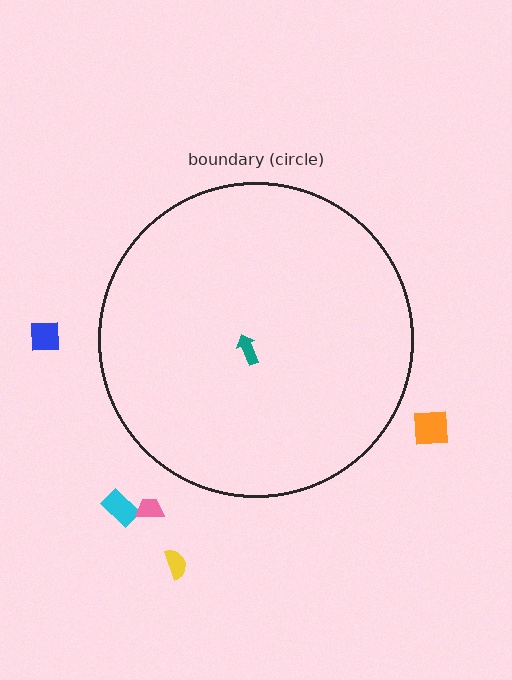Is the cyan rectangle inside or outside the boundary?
Outside.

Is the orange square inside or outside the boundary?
Outside.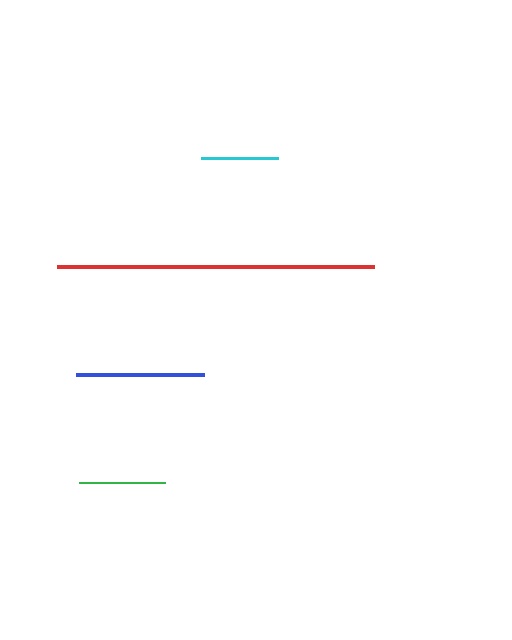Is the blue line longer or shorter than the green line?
The blue line is longer than the green line.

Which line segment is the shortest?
The cyan line is the shortest at approximately 77 pixels.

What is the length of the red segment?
The red segment is approximately 317 pixels long.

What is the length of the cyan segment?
The cyan segment is approximately 77 pixels long.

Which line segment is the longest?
The red line is the longest at approximately 317 pixels.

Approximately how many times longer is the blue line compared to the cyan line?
The blue line is approximately 1.6 times the length of the cyan line.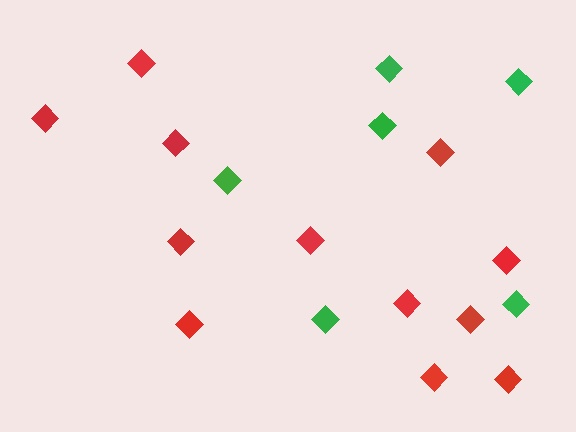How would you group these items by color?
There are 2 groups: one group of red diamonds (12) and one group of green diamonds (6).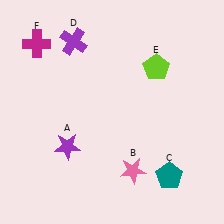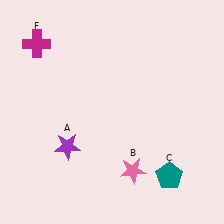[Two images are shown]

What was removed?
The lime pentagon (E), the purple cross (D) were removed in Image 2.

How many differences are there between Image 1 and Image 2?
There are 2 differences between the two images.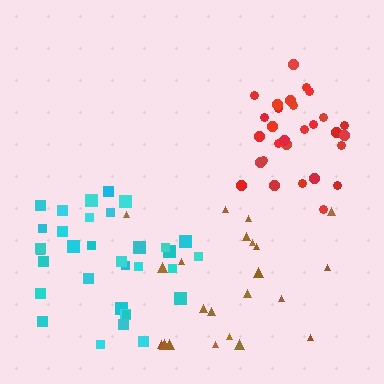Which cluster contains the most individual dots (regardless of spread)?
Cyan (33).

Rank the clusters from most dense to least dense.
red, cyan, brown.